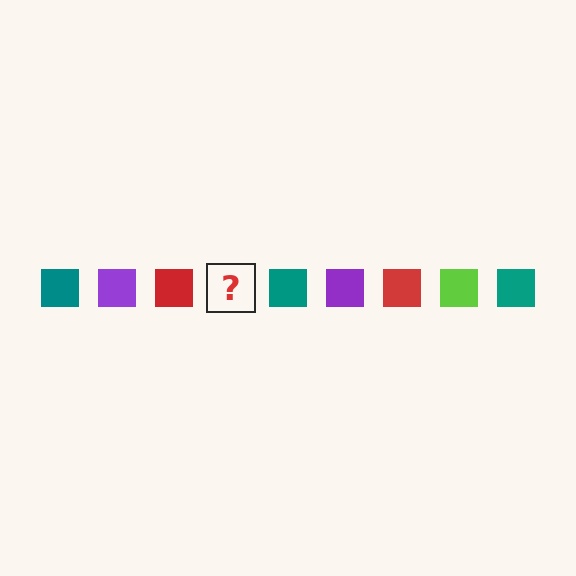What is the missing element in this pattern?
The missing element is a lime square.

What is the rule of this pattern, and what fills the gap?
The rule is that the pattern cycles through teal, purple, red, lime squares. The gap should be filled with a lime square.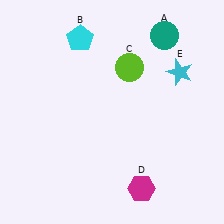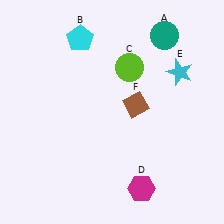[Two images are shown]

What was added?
A brown diamond (F) was added in Image 2.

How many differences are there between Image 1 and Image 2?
There is 1 difference between the two images.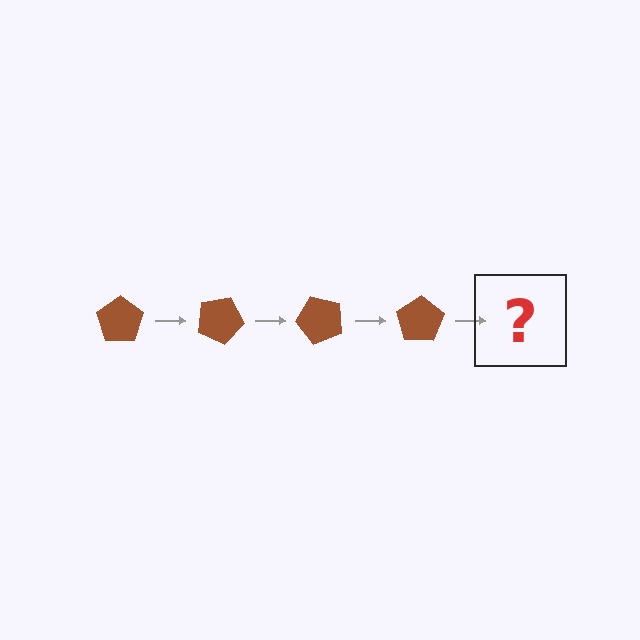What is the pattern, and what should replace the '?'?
The pattern is that the pentagon rotates 25 degrees each step. The '?' should be a brown pentagon rotated 100 degrees.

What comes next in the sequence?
The next element should be a brown pentagon rotated 100 degrees.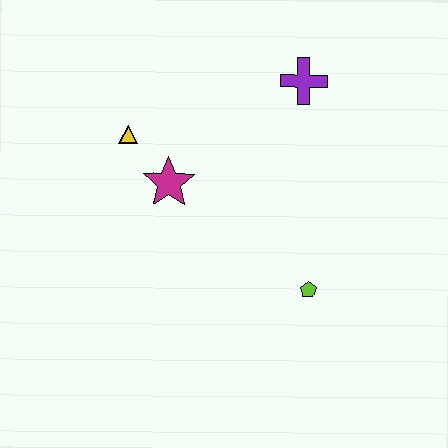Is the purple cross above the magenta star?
Yes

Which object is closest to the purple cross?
The magenta star is closest to the purple cross.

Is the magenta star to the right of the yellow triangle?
Yes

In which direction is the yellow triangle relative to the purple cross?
The yellow triangle is to the left of the purple cross.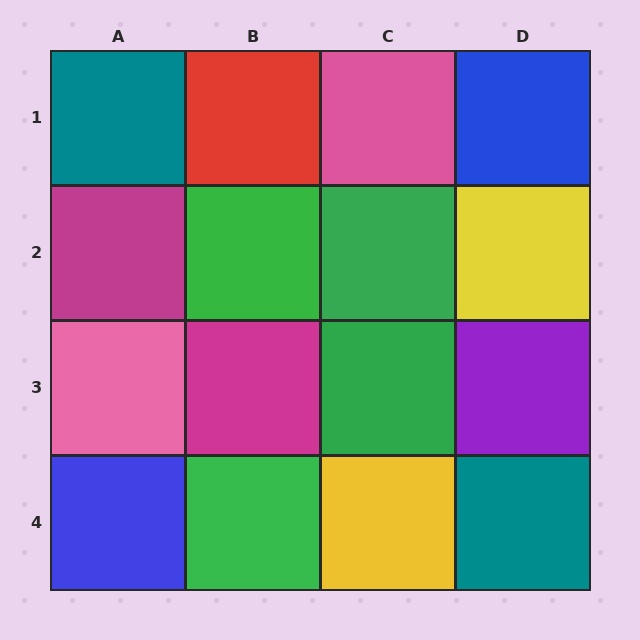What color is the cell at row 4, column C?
Yellow.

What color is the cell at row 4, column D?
Teal.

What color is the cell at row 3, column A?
Pink.